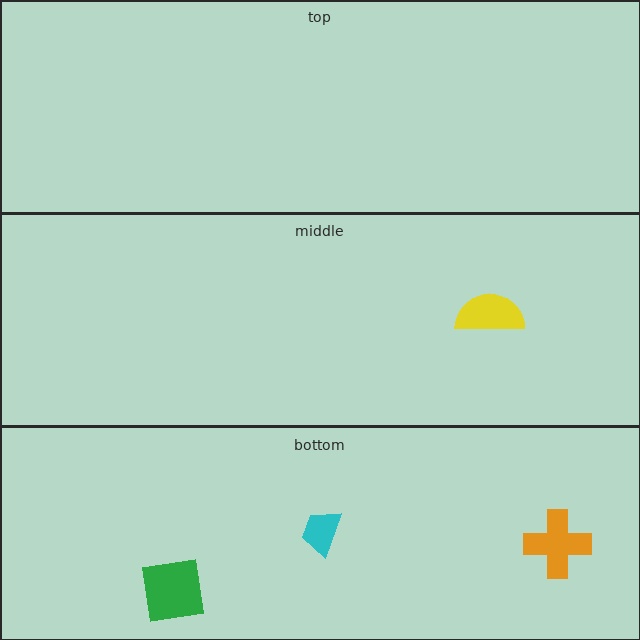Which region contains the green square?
The bottom region.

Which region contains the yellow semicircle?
The middle region.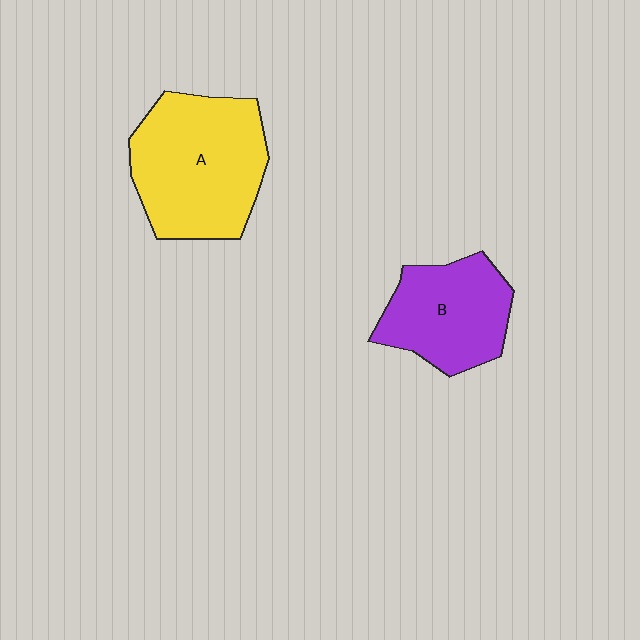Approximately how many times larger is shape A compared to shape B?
Approximately 1.4 times.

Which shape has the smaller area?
Shape B (purple).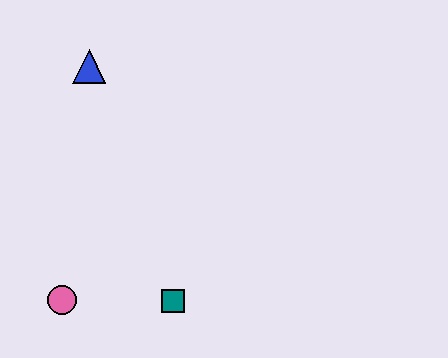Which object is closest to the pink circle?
The teal square is closest to the pink circle.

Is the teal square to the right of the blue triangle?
Yes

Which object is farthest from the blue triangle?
The teal square is farthest from the blue triangle.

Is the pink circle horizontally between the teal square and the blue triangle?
No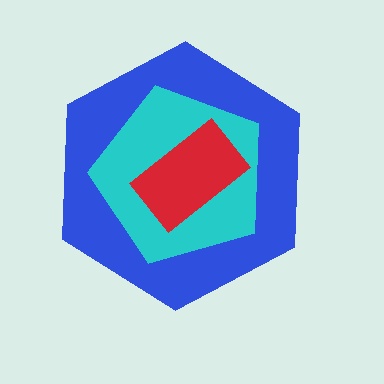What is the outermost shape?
The blue hexagon.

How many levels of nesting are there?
3.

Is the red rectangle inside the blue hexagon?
Yes.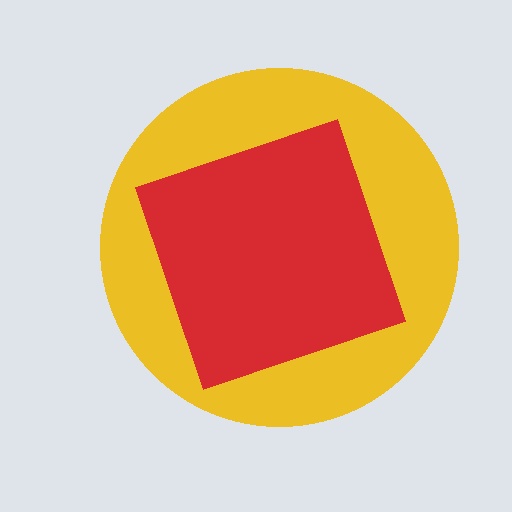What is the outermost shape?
The yellow circle.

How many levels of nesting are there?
2.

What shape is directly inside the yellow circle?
The red square.